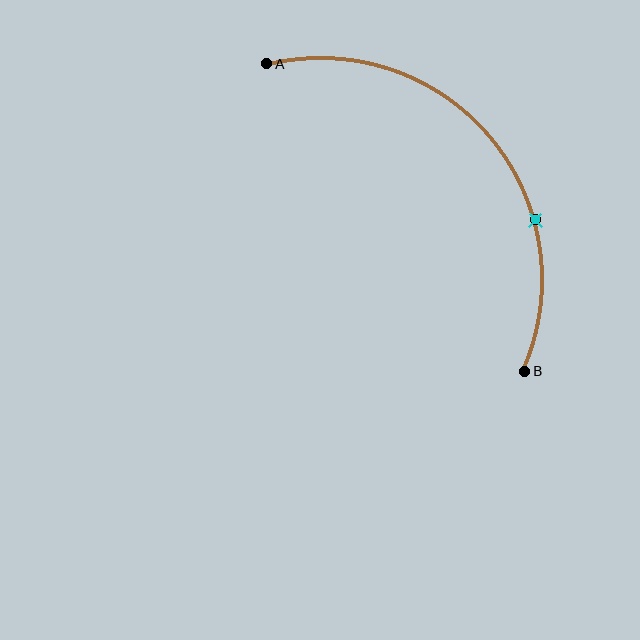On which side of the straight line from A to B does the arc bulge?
The arc bulges above and to the right of the straight line connecting A and B.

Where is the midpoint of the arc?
The arc midpoint is the point on the curve farthest from the straight line joining A and B. It sits above and to the right of that line.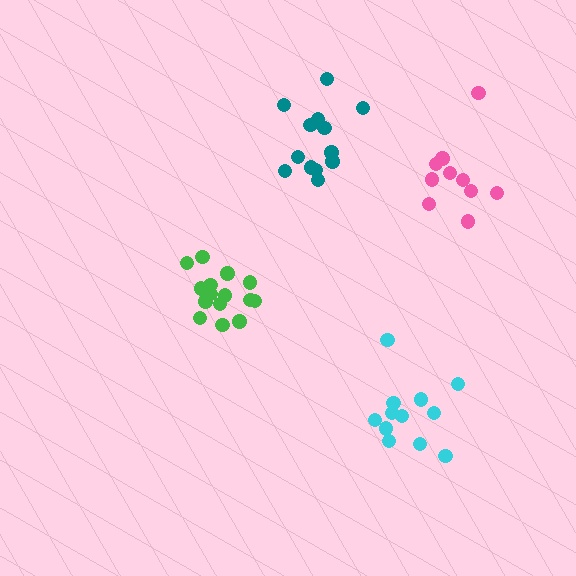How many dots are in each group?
Group 1: 15 dots, Group 2: 10 dots, Group 3: 12 dots, Group 4: 13 dots (50 total).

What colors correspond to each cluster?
The clusters are colored: green, pink, cyan, teal.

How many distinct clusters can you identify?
There are 4 distinct clusters.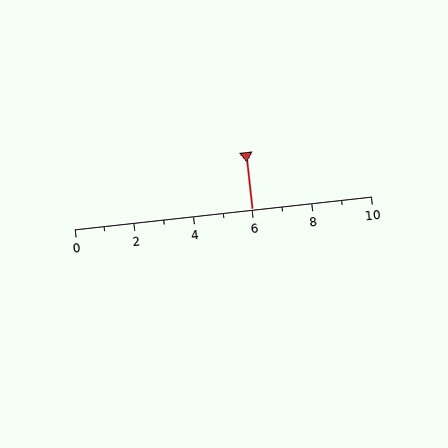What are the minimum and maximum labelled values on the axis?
The axis runs from 0 to 10.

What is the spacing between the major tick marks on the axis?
The major ticks are spaced 2 apart.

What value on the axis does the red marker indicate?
The marker indicates approximately 6.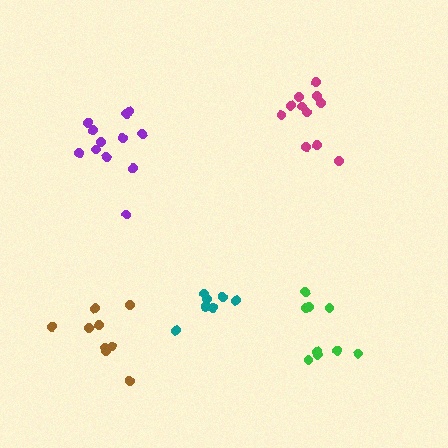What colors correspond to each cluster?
The clusters are colored: purple, teal, green, magenta, brown.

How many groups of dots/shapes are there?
There are 5 groups.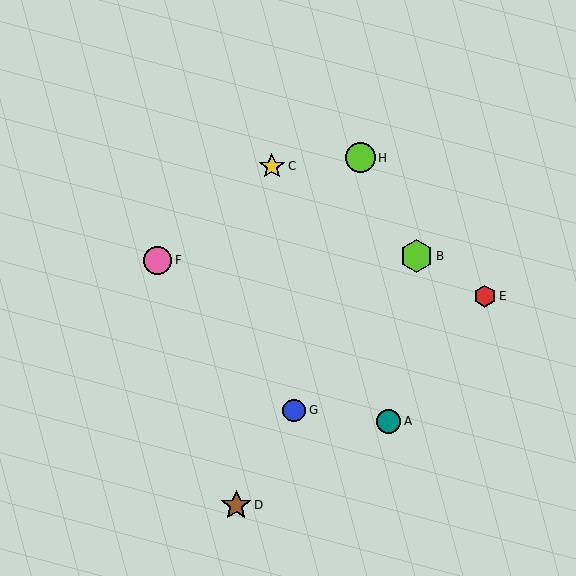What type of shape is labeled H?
Shape H is a lime circle.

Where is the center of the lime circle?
The center of the lime circle is at (360, 158).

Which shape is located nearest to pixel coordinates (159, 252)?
The pink circle (labeled F) at (158, 260) is nearest to that location.